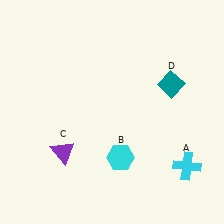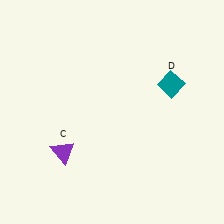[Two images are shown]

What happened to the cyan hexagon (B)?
The cyan hexagon (B) was removed in Image 2. It was in the bottom-right area of Image 1.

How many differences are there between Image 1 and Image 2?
There are 2 differences between the two images.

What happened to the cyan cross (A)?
The cyan cross (A) was removed in Image 2. It was in the bottom-right area of Image 1.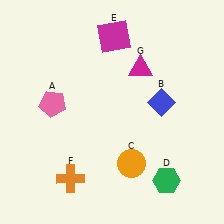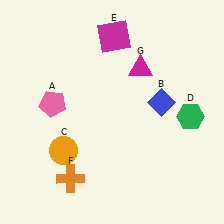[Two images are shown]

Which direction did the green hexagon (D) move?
The green hexagon (D) moved up.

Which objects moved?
The objects that moved are: the orange circle (C), the green hexagon (D).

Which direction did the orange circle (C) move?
The orange circle (C) moved left.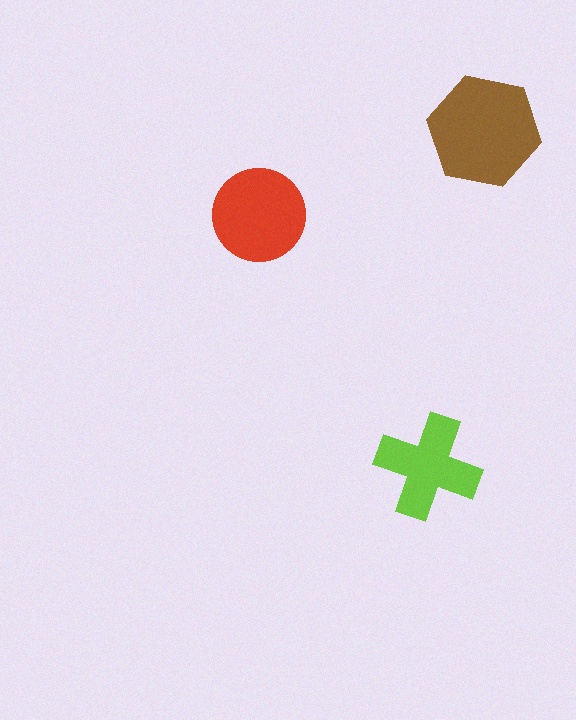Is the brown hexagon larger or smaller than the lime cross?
Larger.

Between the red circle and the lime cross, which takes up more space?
The red circle.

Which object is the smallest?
The lime cross.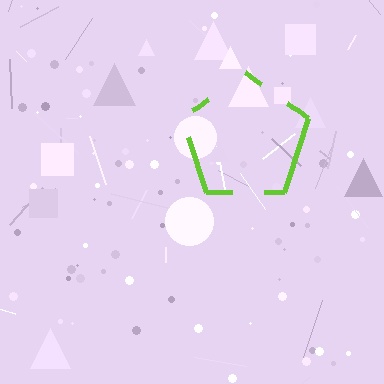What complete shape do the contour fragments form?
The contour fragments form a pentagon.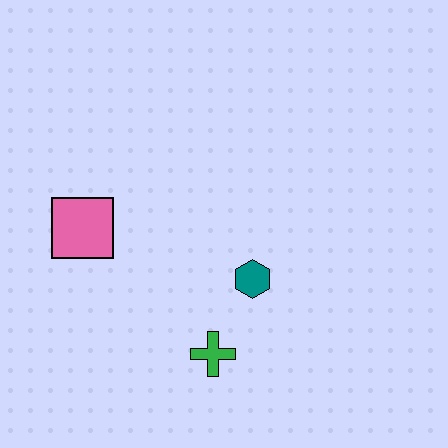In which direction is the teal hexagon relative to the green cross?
The teal hexagon is above the green cross.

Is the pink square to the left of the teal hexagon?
Yes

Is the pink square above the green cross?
Yes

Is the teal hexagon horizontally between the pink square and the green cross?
No